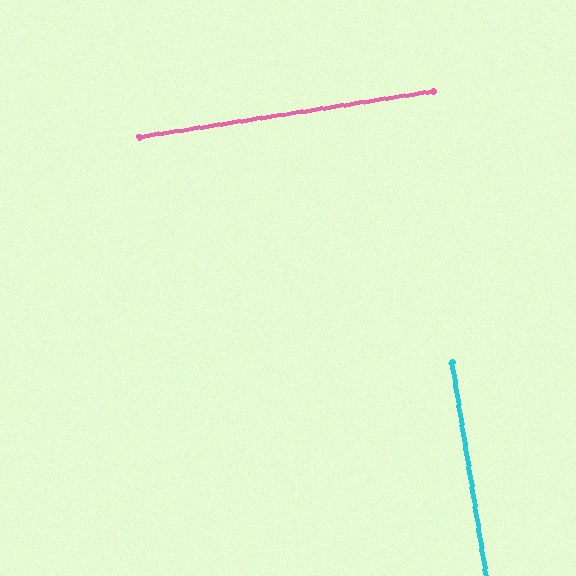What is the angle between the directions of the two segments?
Approximately 90 degrees.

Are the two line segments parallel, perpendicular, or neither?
Perpendicular — they meet at approximately 90°.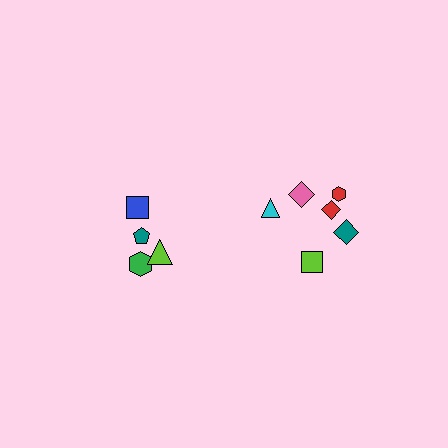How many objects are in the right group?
There are 6 objects.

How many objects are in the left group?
There are 4 objects.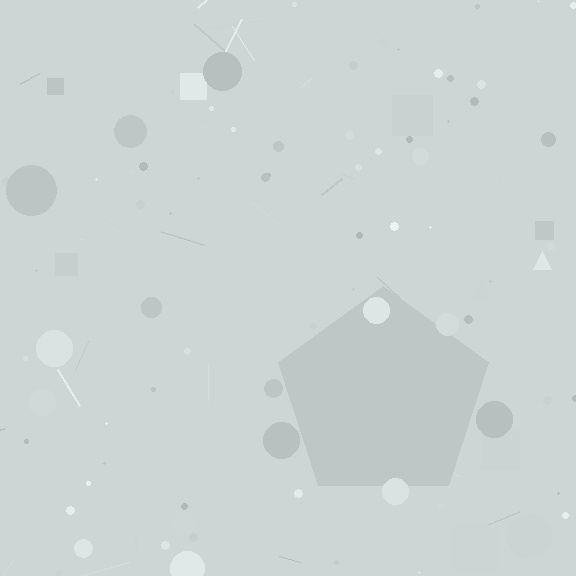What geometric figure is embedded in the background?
A pentagon is embedded in the background.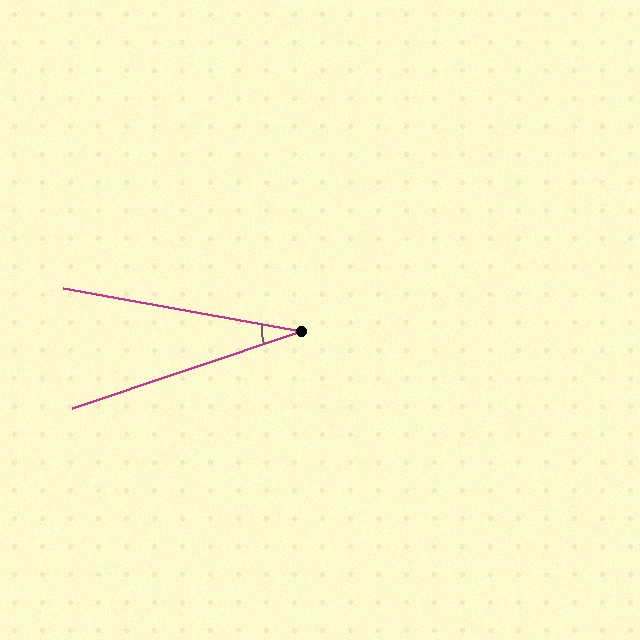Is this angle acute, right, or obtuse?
It is acute.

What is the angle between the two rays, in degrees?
Approximately 29 degrees.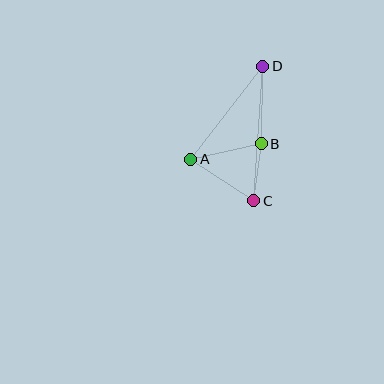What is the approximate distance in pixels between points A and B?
The distance between A and B is approximately 72 pixels.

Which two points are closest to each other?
Points B and C are closest to each other.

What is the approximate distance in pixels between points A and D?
The distance between A and D is approximately 118 pixels.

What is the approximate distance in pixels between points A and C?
The distance between A and C is approximately 76 pixels.